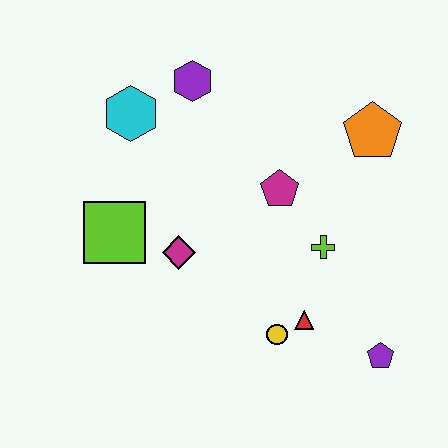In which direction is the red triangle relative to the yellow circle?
The red triangle is to the right of the yellow circle.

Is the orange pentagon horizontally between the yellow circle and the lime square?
No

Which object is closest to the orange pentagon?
The magenta pentagon is closest to the orange pentagon.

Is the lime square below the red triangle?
No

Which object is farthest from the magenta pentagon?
The purple pentagon is farthest from the magenta pentagon.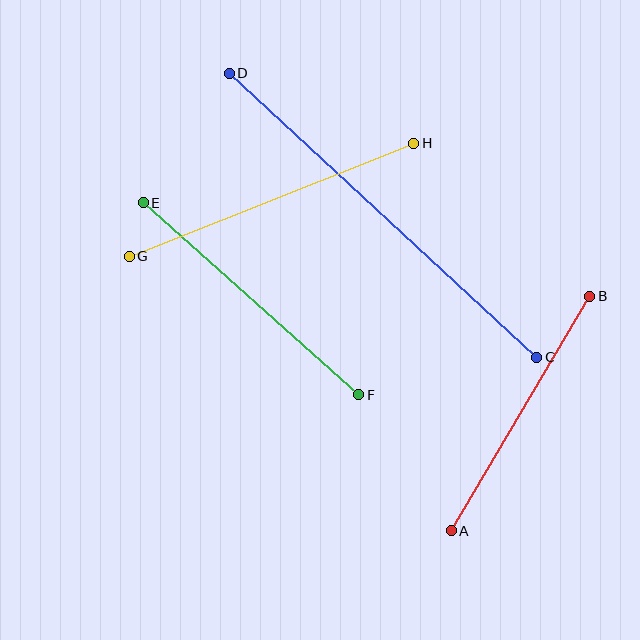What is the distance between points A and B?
The distance is approximately 272 pixels.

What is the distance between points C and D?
The distance is approximately 418 pixels.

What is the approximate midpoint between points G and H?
The midpoint is at approximately (272, 200) pixels.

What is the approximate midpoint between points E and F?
The midpoint is at approximately (251, 299) pixels.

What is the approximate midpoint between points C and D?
The midpoint is at approximately (383, 215) pixels.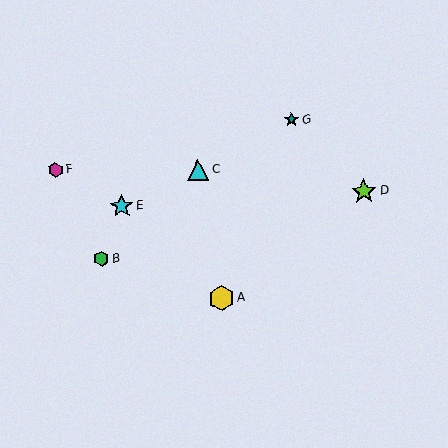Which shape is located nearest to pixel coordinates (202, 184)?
The cyan triangle (labeled C) at (198, 170) is nearest to that location.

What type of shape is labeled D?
Shape D is a lime star.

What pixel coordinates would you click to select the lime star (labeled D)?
Click at (364, 192) to select the lime star D.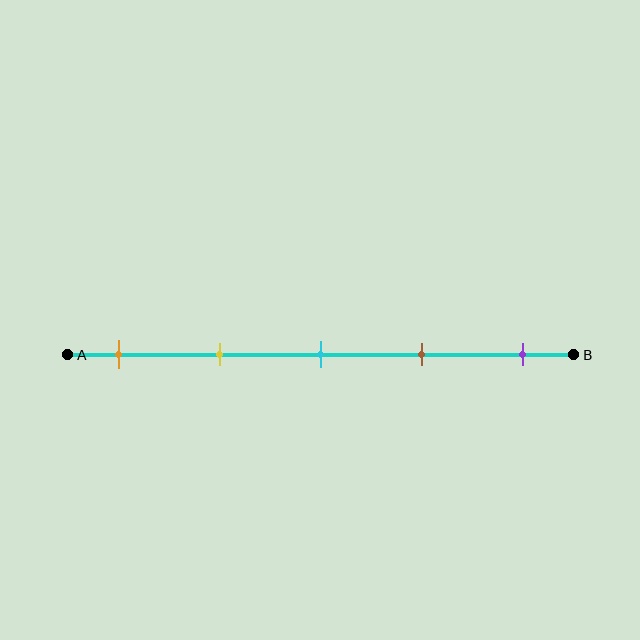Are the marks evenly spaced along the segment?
Yes, the marks are approximately evenly spaced.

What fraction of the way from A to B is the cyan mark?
The cyan mark is approximately 50% (0.5) of the way from A to B.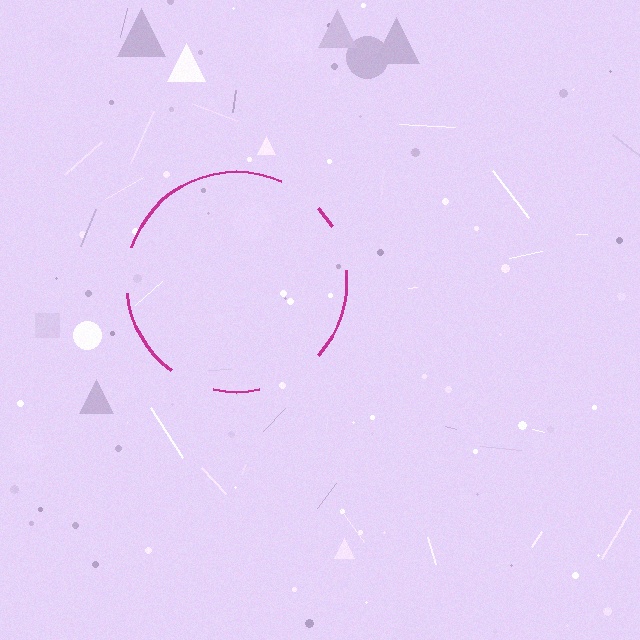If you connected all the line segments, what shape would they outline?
They would outline a circle.